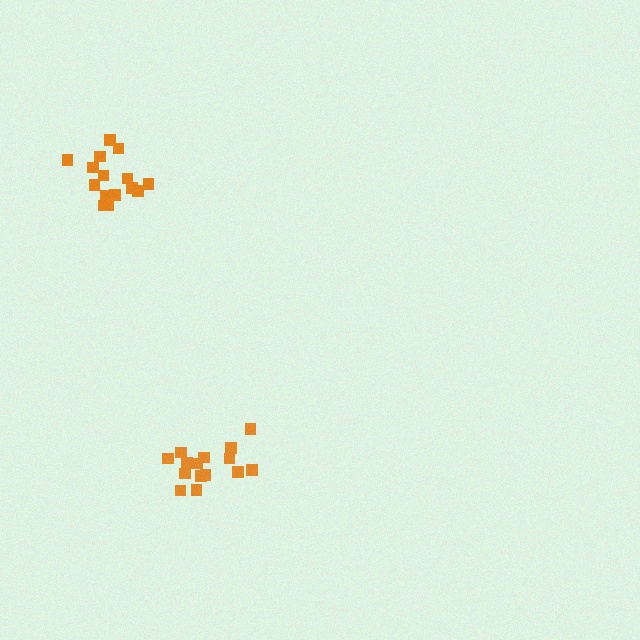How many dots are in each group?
Group 1: 15 dots, Group 2: 15 dots (30 total).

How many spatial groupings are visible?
There are 2 spatial groupings.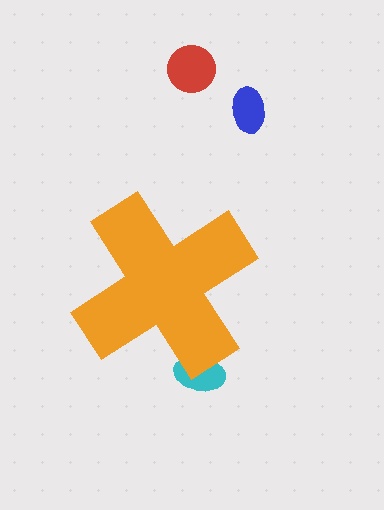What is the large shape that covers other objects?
An orange cross.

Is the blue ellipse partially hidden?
No, the blue ellipse is fully visible.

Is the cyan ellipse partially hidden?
Yes, the cyan ellipse is partially hidden behind the orange cross.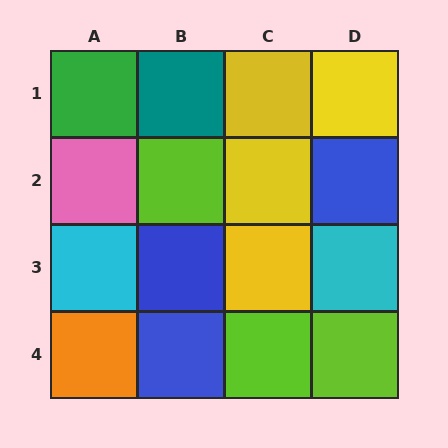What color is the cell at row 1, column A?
Green.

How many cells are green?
1 cell is green.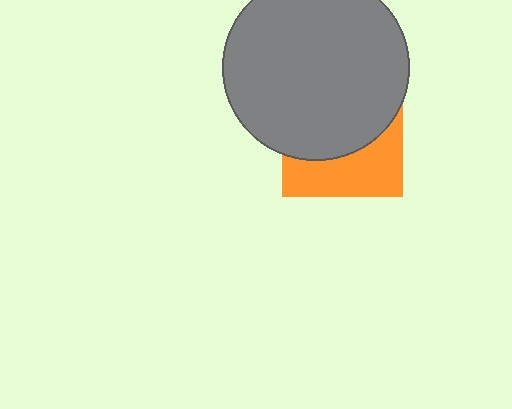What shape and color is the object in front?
The object in front is a gray circle.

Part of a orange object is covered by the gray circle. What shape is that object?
It is a square.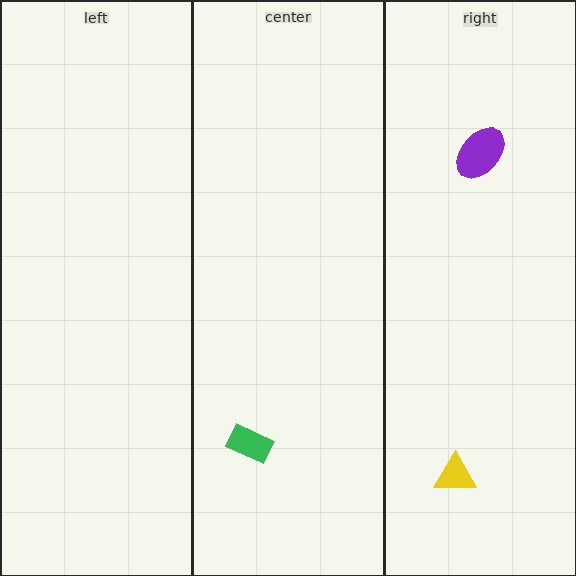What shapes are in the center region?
The green rectangle.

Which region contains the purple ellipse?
The right region.